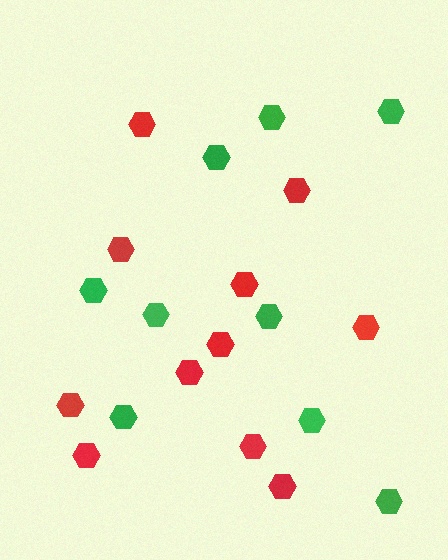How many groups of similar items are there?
There are 2 groups: one group of green hexagons (9) and one group of red hexagons (11).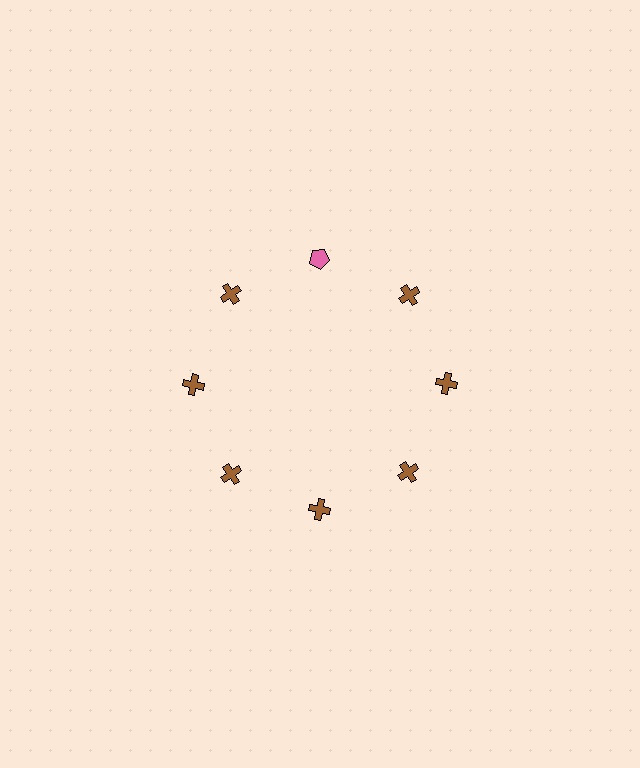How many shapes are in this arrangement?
There are 8 shapes arranged in a ring pattern.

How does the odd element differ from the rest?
It differs in both color (pink instead of brown) and shape (pentagon instead of cross).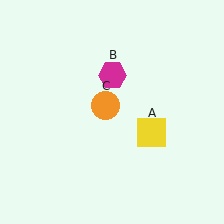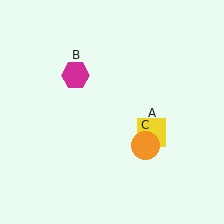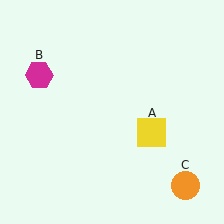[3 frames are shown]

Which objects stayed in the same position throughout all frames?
Yellow square (object A) remained stationary.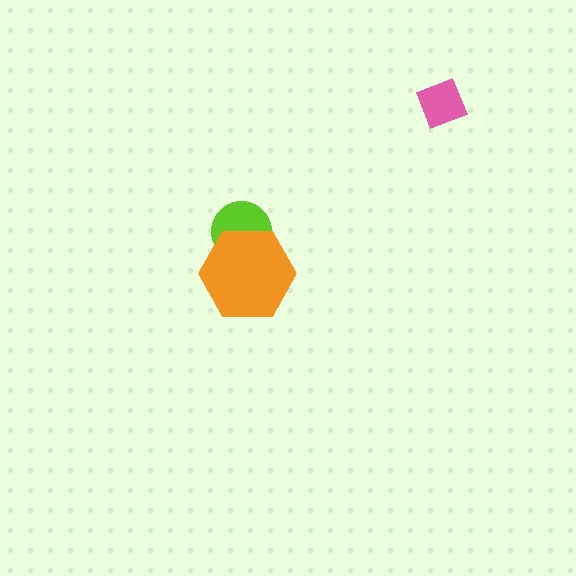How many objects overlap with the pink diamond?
0 objects overlap with the pink diamond.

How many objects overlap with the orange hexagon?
1 object overlaps with the orange hexagon.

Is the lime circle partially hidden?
Yes, it is partially covered by another shape.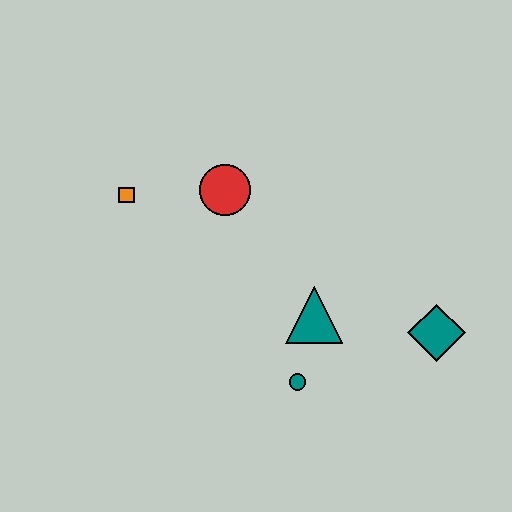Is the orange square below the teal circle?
No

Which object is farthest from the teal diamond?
The orange square is farthest from the teal diamond.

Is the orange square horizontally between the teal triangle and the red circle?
No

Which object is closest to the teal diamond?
The teal triangle is closest to the teal diamond.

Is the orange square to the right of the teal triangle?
No